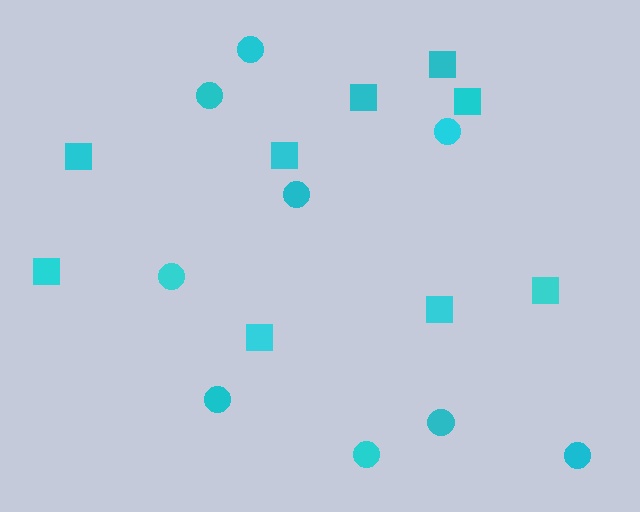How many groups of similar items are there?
There are 2 groups: one group of circles (9) and one group of squares (9).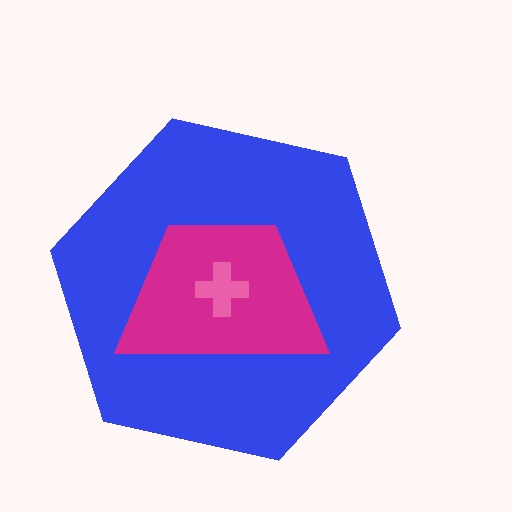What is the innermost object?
The pink cross.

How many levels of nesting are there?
3.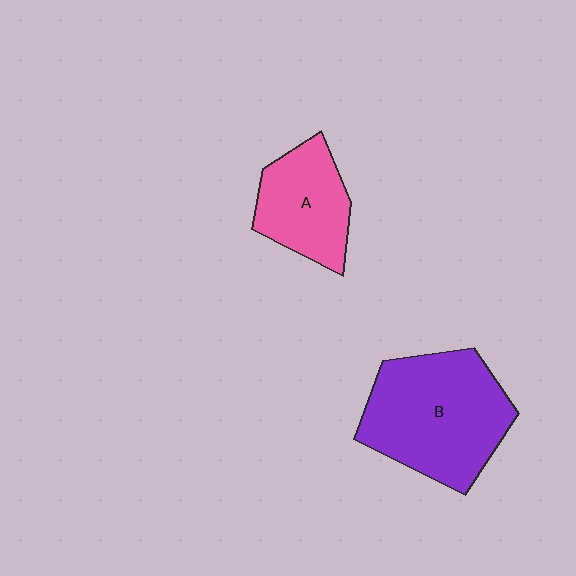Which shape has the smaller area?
Shape A (pink).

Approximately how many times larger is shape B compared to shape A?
Approximately 1.7 times.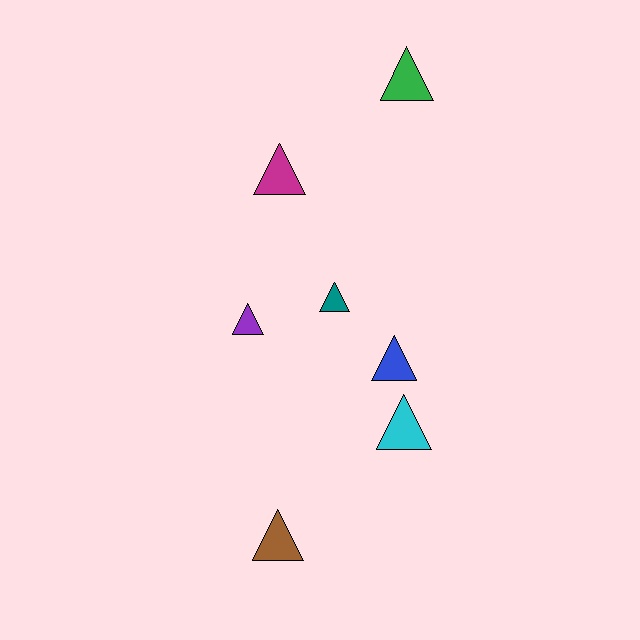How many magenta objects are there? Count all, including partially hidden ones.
There is 1 magenta object.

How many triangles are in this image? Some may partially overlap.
There are 7 triangles.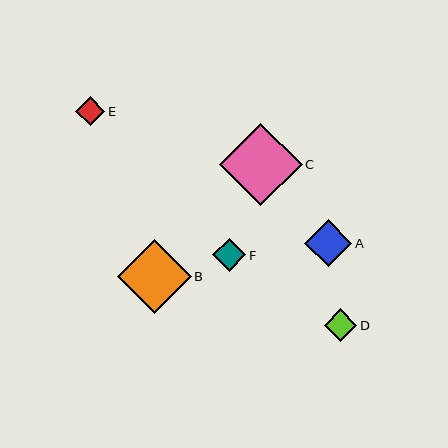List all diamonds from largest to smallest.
From largest to smallest: C, B, A, F, D, E.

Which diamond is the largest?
Diamond C is the largest with a size of approximately 83 pixels.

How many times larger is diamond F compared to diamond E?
Diamond F is approximately 1.2 times the size of diamond E.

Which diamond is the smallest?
Diamond E is the smallest with a size of approximately 29 pixels.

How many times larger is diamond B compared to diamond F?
Diamond B is approximately 2.2 times the size of diamond F.